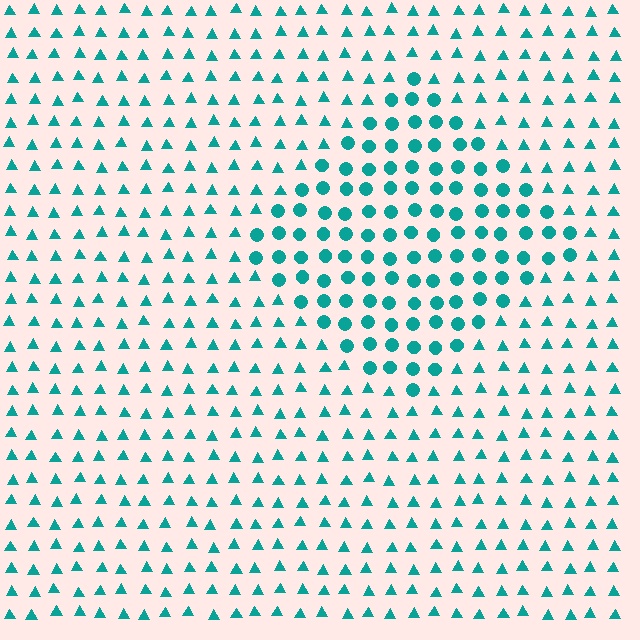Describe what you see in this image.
The image is filled with small teal elements arranged in a uniform grid. A diamond-shaped region contains circles, while the surrounding area contains triangles. The boundary is defined purely by the change in element shape.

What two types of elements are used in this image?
The image uses circles inside the diamond region and triangles outside it.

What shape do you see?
I see a diamond.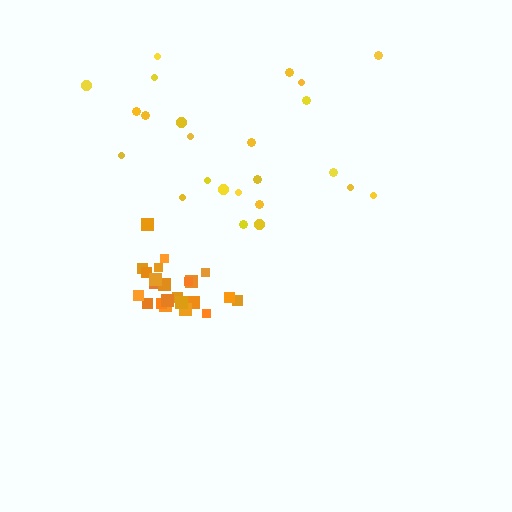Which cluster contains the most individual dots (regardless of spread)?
Orange (24).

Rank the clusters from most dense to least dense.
orange, yellow.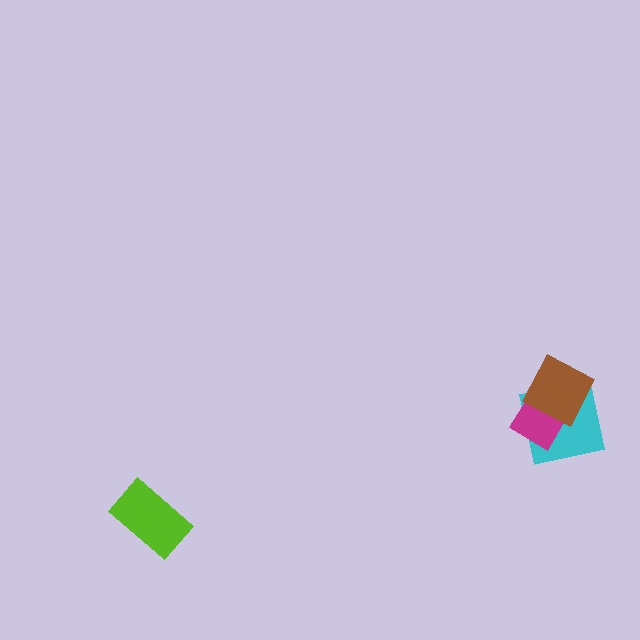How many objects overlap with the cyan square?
2 objects overlap with the cyan square.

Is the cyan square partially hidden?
Yes, it is partially covered by another shape.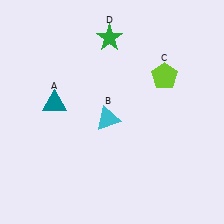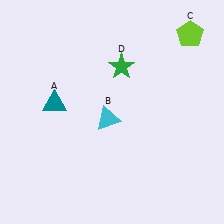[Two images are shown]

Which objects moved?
The objects that moved are: the lime pentagon (C), the green star (D).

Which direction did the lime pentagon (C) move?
The lime pentagon (C) moved up.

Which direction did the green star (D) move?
The green star (D) moved down.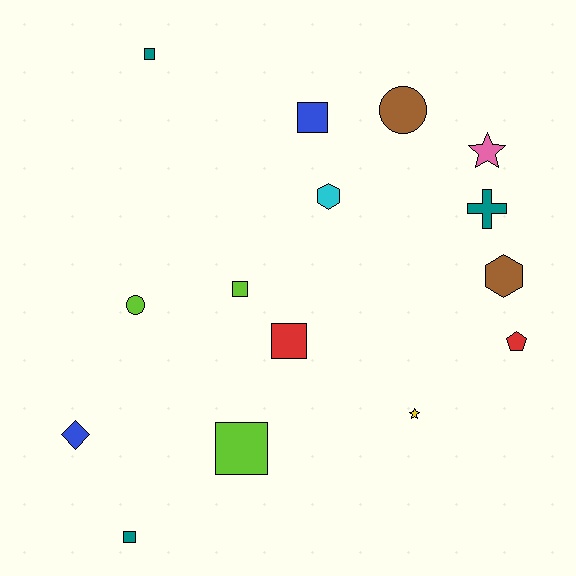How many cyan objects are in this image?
There is 1 cyan object.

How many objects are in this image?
There are 15 objects.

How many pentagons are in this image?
There is 1 pentagon.